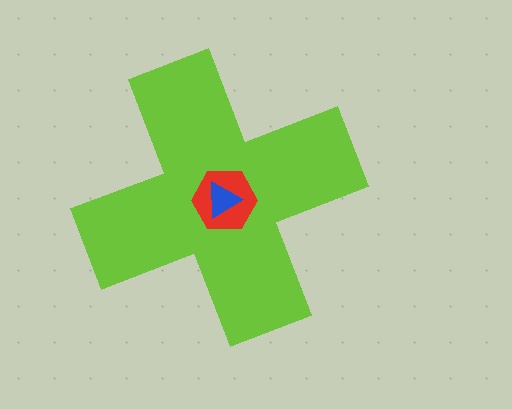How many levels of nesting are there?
3.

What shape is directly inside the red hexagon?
The blue triangle.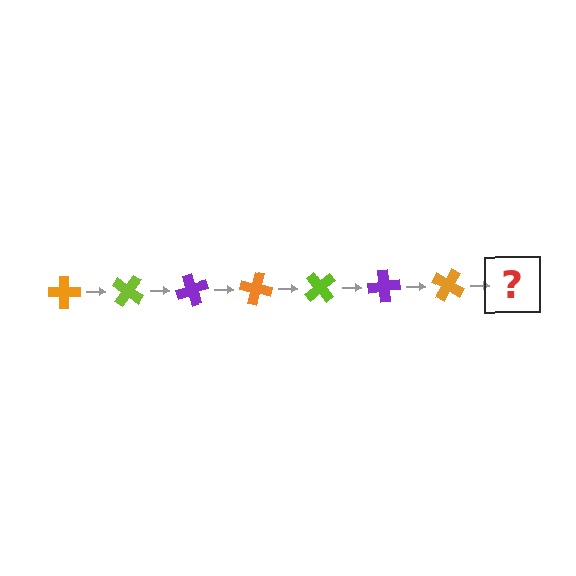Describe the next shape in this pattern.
It should be a lime cross, rotated 245 degrees from the start.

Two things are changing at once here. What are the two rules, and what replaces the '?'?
The two rules are that it rotates 35 degrees each step and the color cycles through orange, lime, and purple. The '?' should be a lime cross, rotated 245 degrees from the start.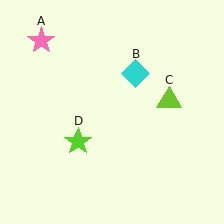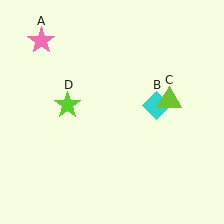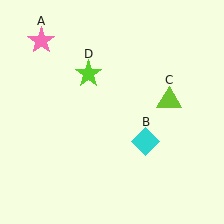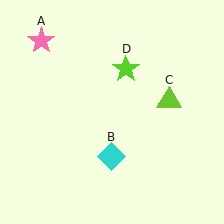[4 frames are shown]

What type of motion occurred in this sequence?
The cyan diamond (object B), lime star (object D) rotated clockwise around the center of the scene.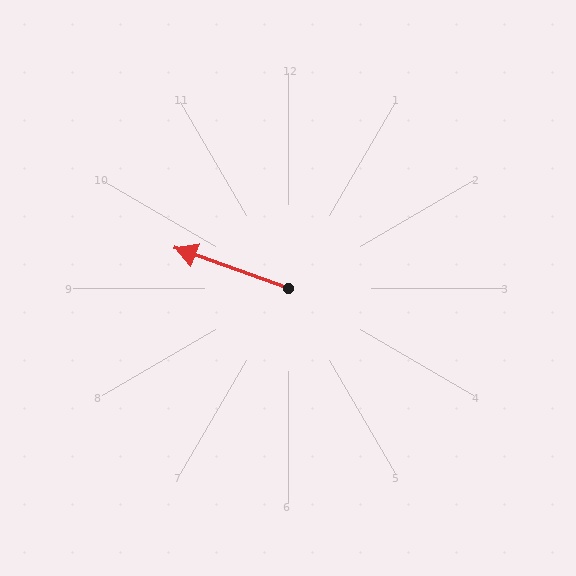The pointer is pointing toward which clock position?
Roughly 10 o'clock.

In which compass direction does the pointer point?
West.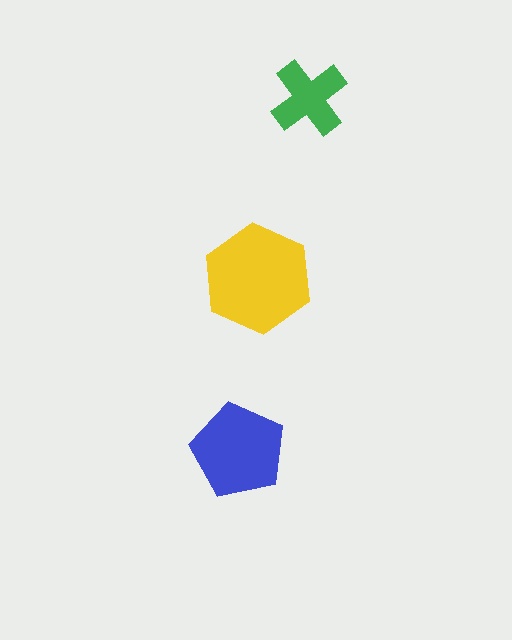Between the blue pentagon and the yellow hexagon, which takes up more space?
The yellow hexagon.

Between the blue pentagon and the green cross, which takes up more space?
The blue pentagon.